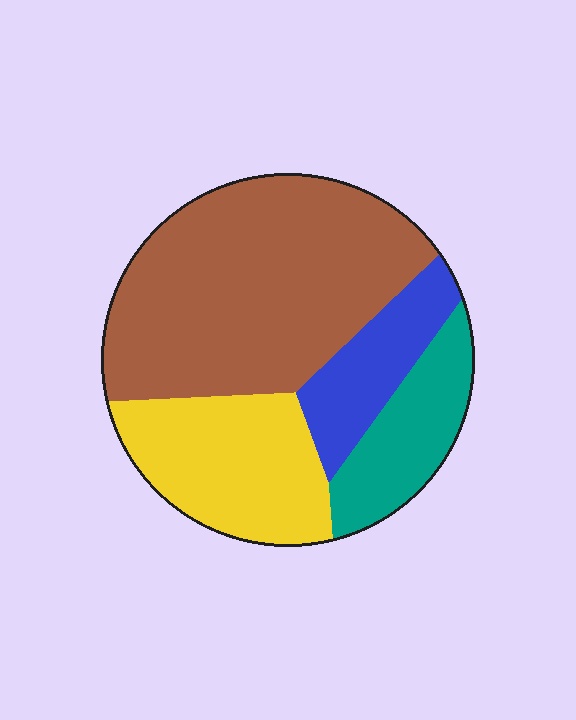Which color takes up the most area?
Brown, at roughly 50%.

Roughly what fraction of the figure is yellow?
Yellow covers 23% of the figure.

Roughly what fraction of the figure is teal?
Teal takes up about one sixth (1/6) of the figure.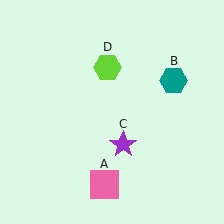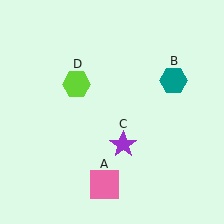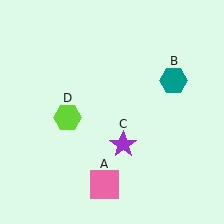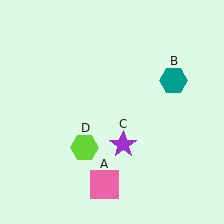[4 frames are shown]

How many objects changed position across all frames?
1 object changed position: lime hexagon (object D).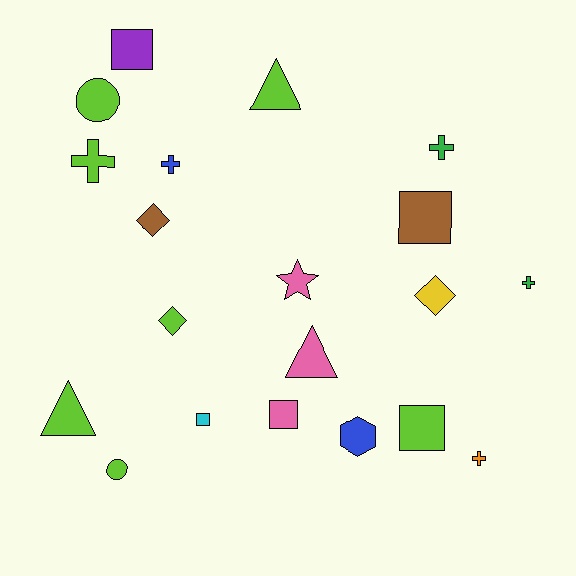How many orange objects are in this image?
There is 1 orange object.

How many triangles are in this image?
There are 3 triangles.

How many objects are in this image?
There are 20 objects.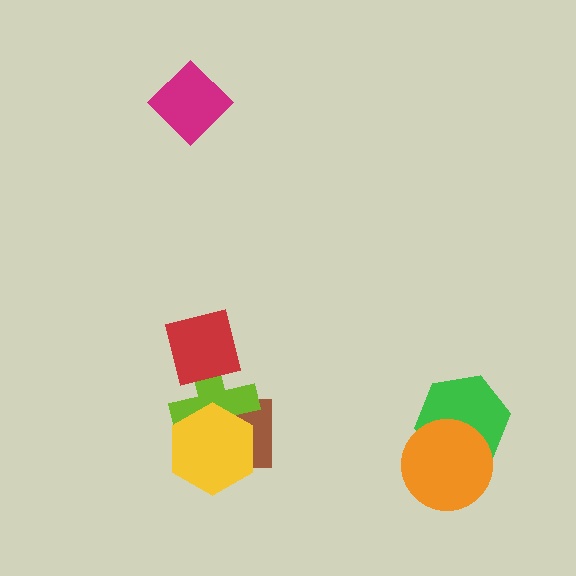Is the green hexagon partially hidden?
Yes, it is partially covered by another shape.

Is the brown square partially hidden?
Yes, it is partially covered by another shape.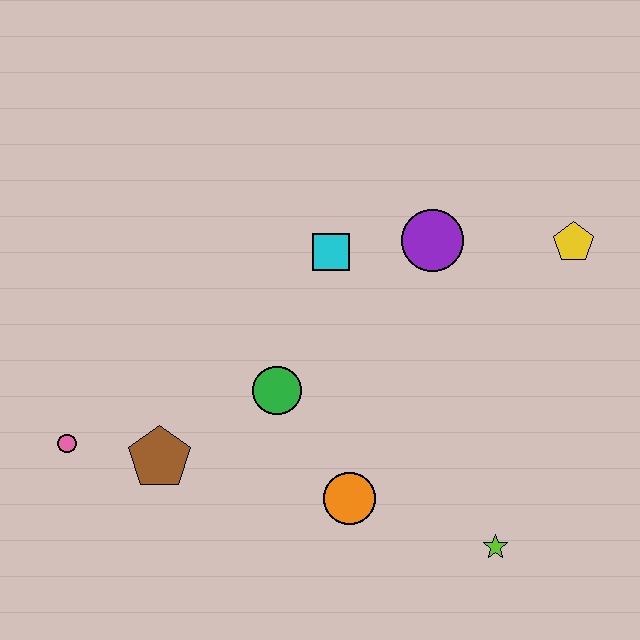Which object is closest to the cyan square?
The purple circle is closest to the cyan square.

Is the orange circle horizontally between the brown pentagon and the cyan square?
No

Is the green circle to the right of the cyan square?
No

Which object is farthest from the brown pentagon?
The yellow pentagon is farthest from the brown pentagon.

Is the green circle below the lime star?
No